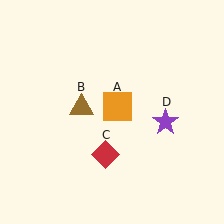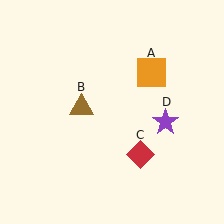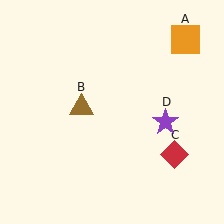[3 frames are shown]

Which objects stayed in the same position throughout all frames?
Brown triangle (object B) and purple star (object D) remained stationary.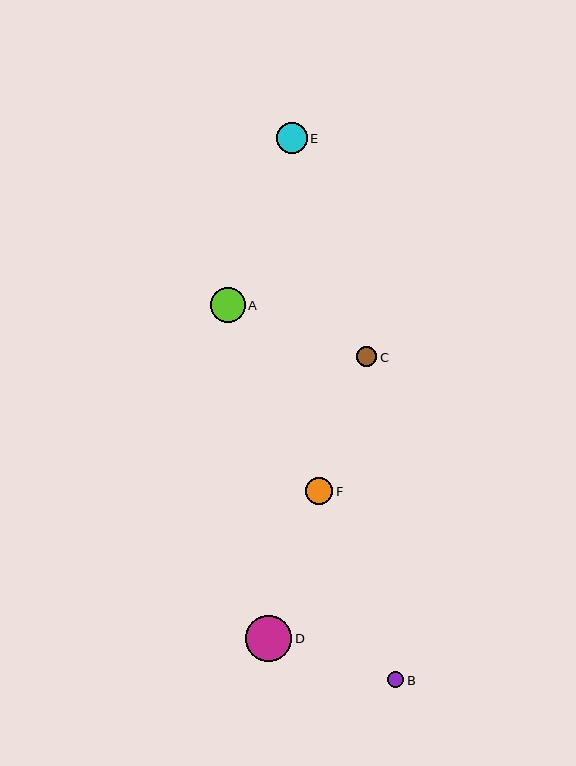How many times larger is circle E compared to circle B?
Circle E is approximately 1.9 times the size of circle B.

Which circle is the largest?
Circle D is the largest with a size of approximately 46 pixels.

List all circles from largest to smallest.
From largest to smallest: D, A, E, F, C, B.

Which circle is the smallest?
Circle B is the smallest with a size of approximately 16 pixels.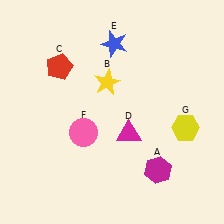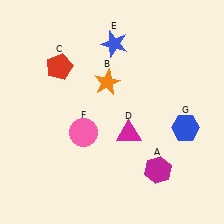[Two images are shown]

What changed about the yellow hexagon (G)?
In Image 1, G is yellow. In Image 2, it changed to blue.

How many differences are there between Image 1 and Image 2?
There are 2 differences between the two images.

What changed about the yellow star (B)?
In Image 1, B is yellow. In Image 2, it changed to orange.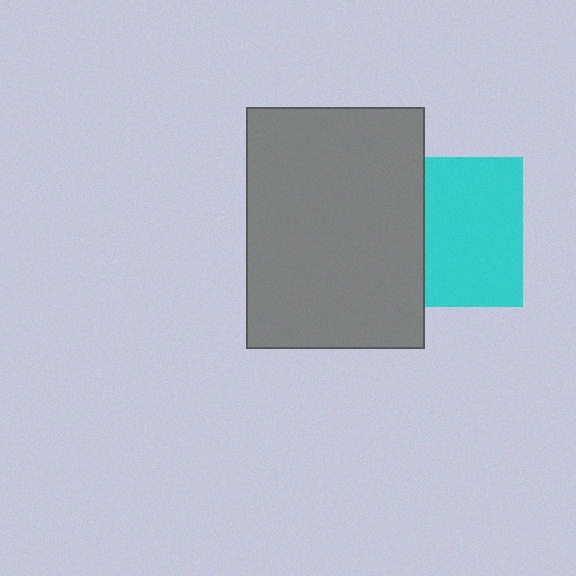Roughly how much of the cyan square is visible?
Most of it is visible (roughly 65%).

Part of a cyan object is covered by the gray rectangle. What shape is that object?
It is a square.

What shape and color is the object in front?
The object in front is a gray rectangle.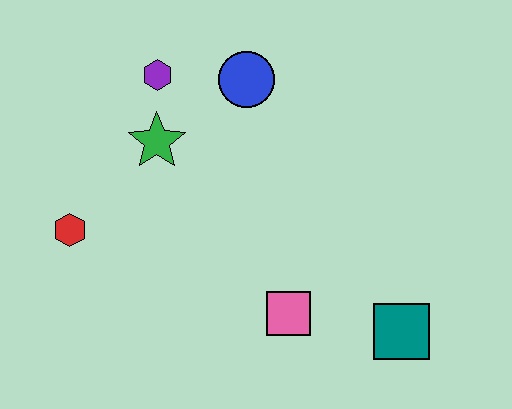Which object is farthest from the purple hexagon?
The teal square is farthest from the purple hexagon.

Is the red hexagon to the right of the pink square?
No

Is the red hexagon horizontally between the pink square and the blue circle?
No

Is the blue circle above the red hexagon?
Yes